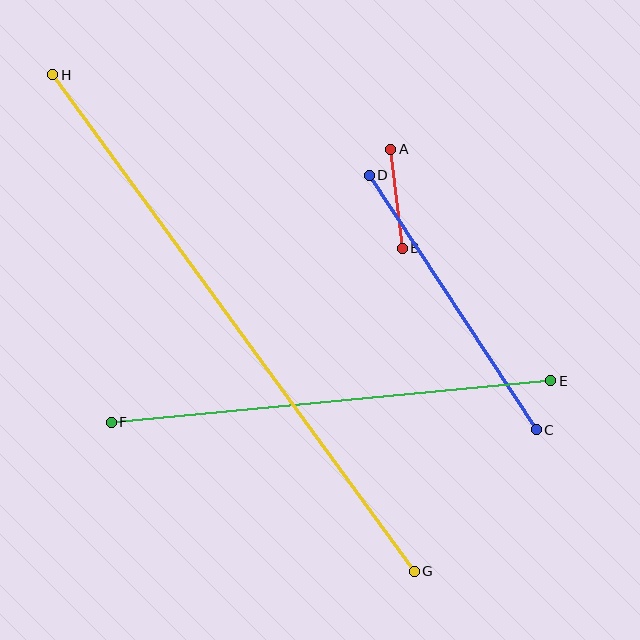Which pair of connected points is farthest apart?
Points G and H are farthest apart.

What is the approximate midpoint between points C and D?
The midpoint is at approximately (453, 302) pixels.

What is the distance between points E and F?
The distance is approximately 441 pixels.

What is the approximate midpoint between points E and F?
The midpoint is at approximately (331, 402) pixels.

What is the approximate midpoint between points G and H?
The midpoint is at approximately (233, 323) pixels.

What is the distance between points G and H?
The distance is approximately 614 pixels.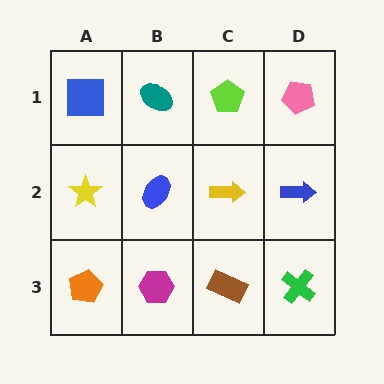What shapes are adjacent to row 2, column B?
A teal ellipse (row 1, column B), a magenta hexagon (row 3, column B), a yellow star (row 2, column A), a yellow arrow (row 2, column C).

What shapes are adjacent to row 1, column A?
A yellow star (row 2, column A), a teal ellipse (row 1, column B).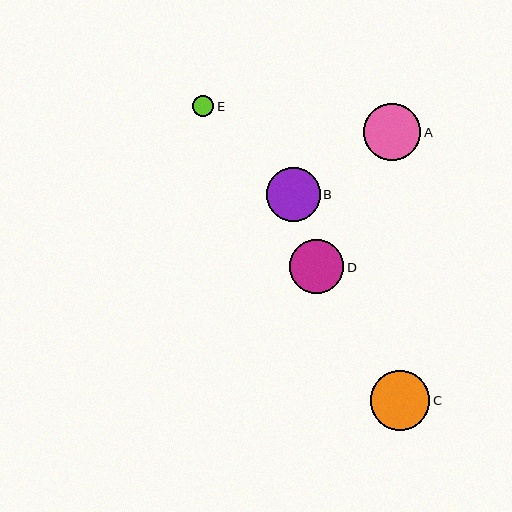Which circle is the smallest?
Circle E is the smallest with a size of approximately 21 pixels.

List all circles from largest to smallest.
From largest to smallest: C, A, B, D, E.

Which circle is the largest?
Circle C is the largest with a size of approximately 59 pixels.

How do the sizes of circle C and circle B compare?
Circle C and circle B are approximately the same size.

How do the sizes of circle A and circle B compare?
Circle A and circle B are approximately the same size.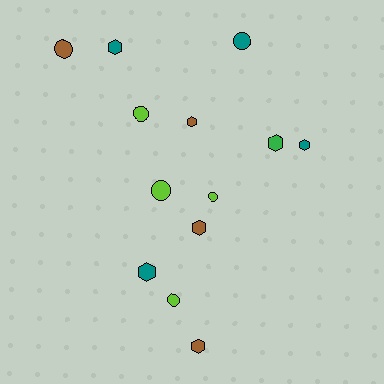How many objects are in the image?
There are 13 objects.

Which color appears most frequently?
Brown, with 4 objects.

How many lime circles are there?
There are 4 lime circles.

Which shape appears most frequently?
Hexagon, with 7 objects.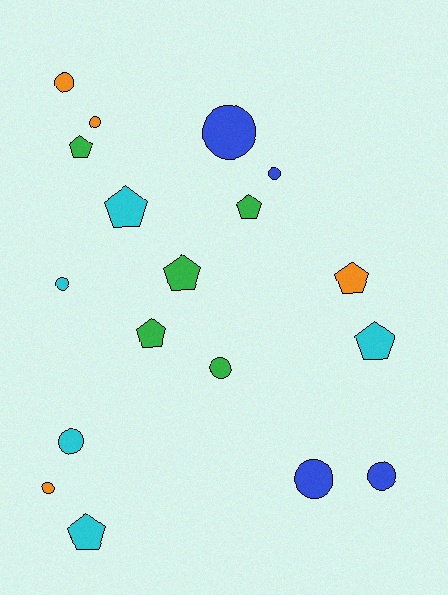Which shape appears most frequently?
Circle, with 10 objects.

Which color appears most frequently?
Green, with 5 objects.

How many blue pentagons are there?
There are no blue pentagons.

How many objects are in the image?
There are 18 objects.